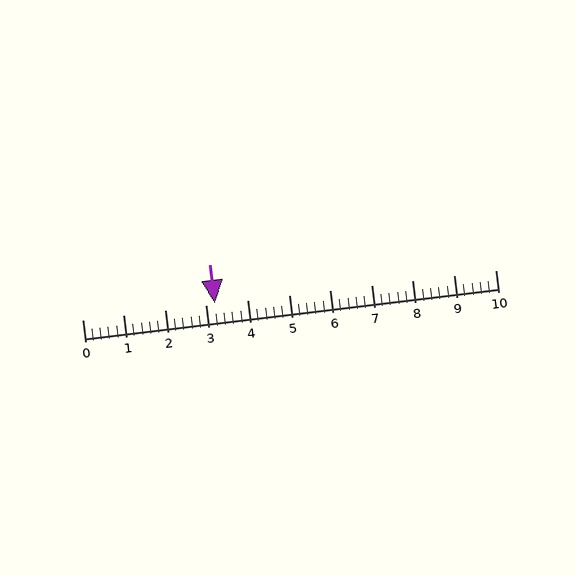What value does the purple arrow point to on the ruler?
The purple arrow points to approximately 3.2.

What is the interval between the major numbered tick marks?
The major tick marks are spaced 1 units apart.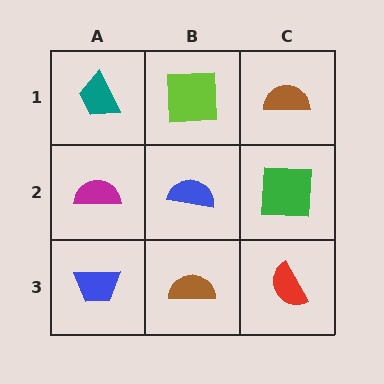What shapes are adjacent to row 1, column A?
A magenta semicircle (row 2, column A), a lime square (row 1, column B).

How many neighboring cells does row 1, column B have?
3.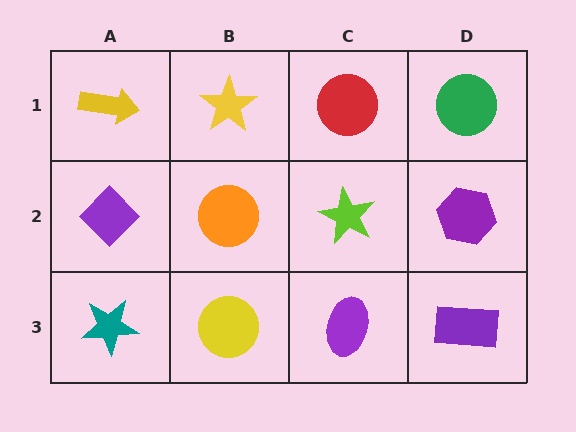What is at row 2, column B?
An orange circle.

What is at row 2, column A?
A purple diamond.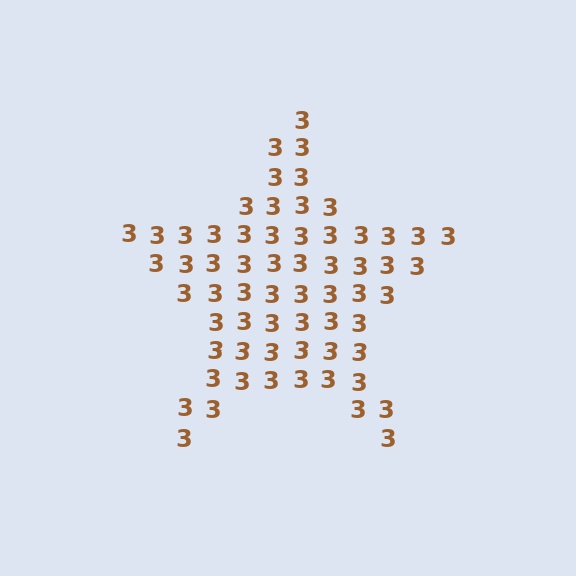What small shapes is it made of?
It is made of small digit 3's.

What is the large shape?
The large shape is a star.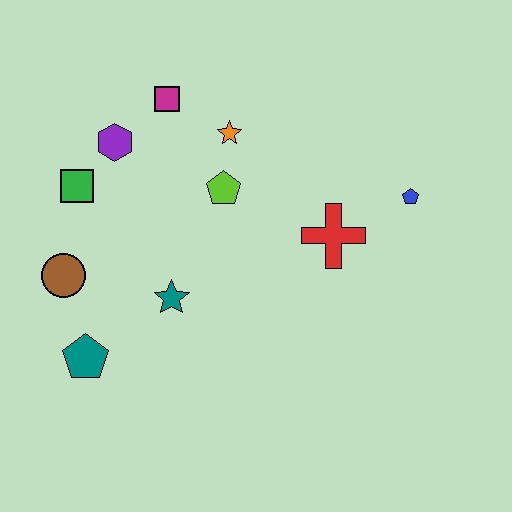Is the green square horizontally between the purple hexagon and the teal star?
No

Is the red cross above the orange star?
No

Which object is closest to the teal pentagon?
The brown circle is closest to the teal pentagon.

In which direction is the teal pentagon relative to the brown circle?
The teal pentagon is below the brown circle.